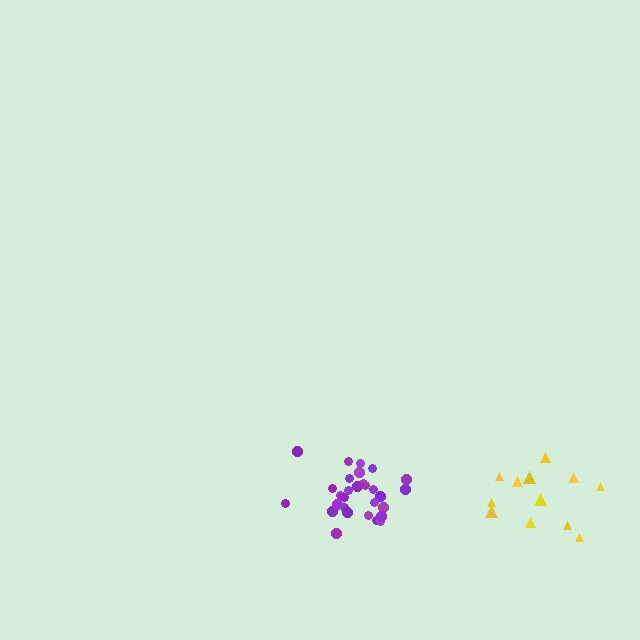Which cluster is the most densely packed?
Purple.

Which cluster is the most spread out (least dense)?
Yellow.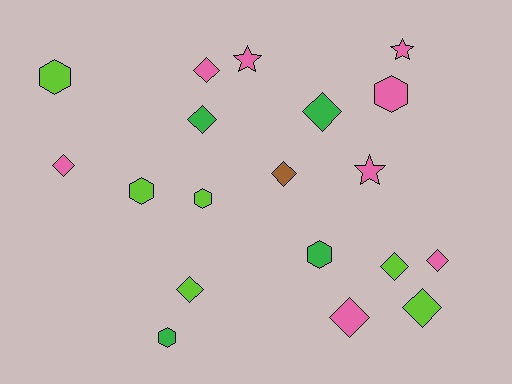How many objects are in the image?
There are 19 objects.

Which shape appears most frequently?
Diamond, with 10 objects.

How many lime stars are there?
There are no lime stars.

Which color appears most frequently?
Pink, with 8 objects.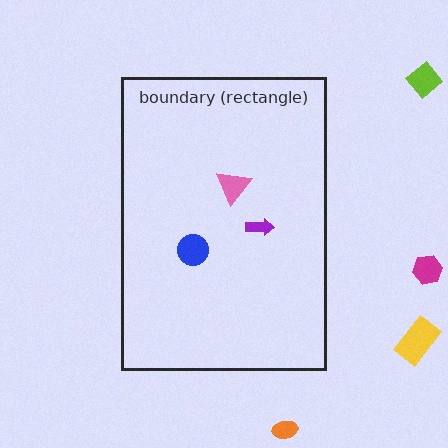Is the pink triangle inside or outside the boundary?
Inside.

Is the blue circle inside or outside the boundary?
Inside.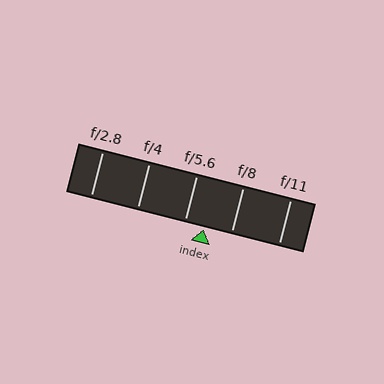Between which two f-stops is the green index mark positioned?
The index mark is between f/5.6 and f/8.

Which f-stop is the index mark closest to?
The index mark is closest to f/5.6.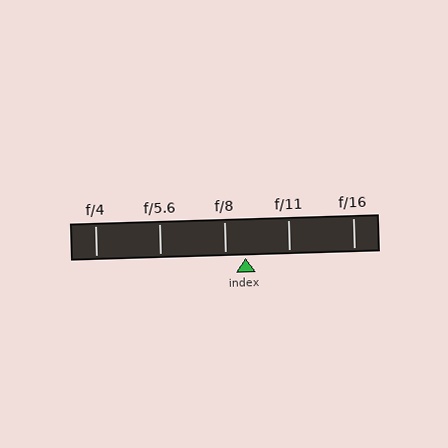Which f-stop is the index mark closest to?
The index mark is closest to f/8.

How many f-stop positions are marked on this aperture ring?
There are 5 f-stop positions marked.